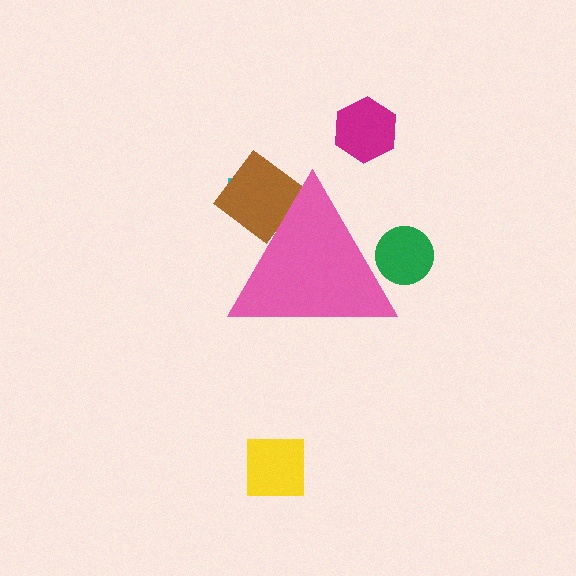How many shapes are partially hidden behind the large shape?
3 shapes are partially hidden.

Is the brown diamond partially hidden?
Yes, the brown diamond is partially hidden behind the pink triangle.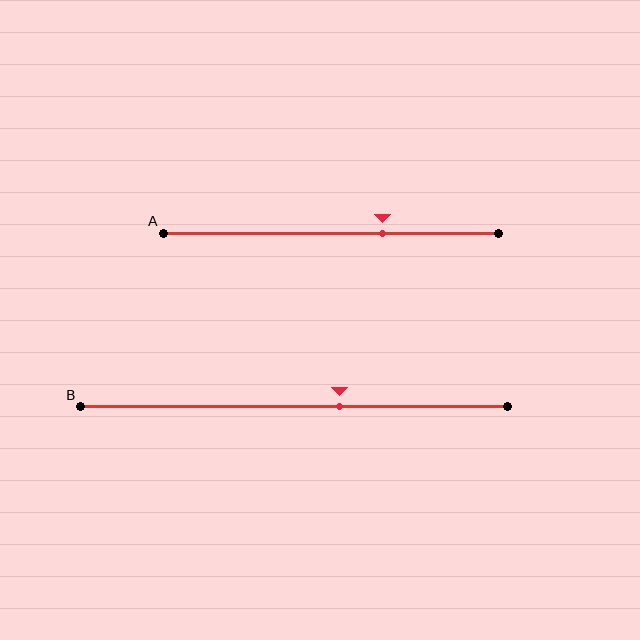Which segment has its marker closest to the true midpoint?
Segment B has its marker closest to the true midpoint.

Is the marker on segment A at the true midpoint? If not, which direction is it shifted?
No, the marker on segment A is shifted to the right by about 15% of the segment length.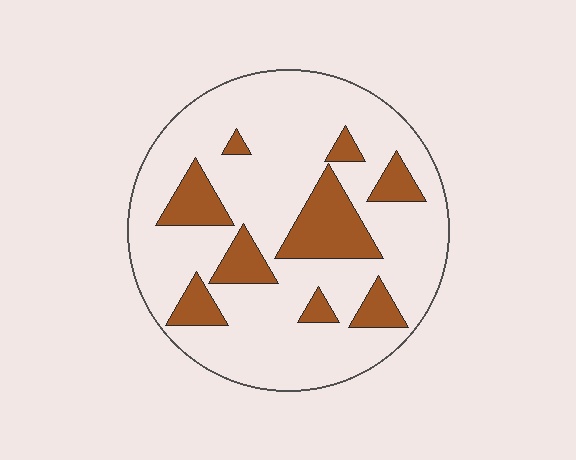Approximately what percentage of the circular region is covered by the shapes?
Approximately 20%.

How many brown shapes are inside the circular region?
9.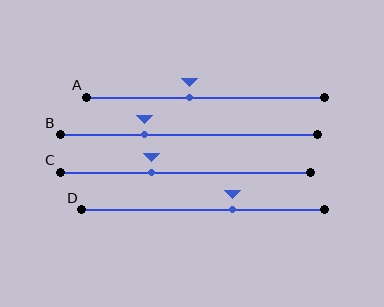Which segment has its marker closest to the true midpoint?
Segment A has its marker closest to the true midpoint.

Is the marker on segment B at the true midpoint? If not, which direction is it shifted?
No, the marker on segment B is shifted to the left by about 17% of the segment length.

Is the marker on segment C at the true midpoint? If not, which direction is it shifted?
No, the marker on segment C is shifted to the left by about 13% of the segment length.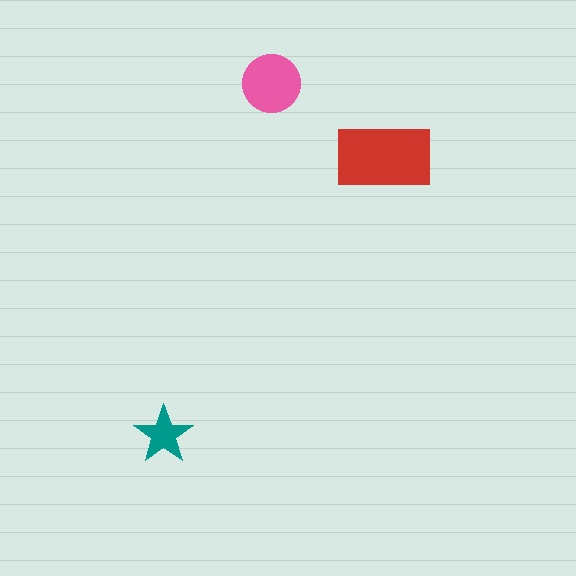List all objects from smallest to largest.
The teal star, the pink circle, the red rectangle.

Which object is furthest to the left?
The teal star is leftmost.